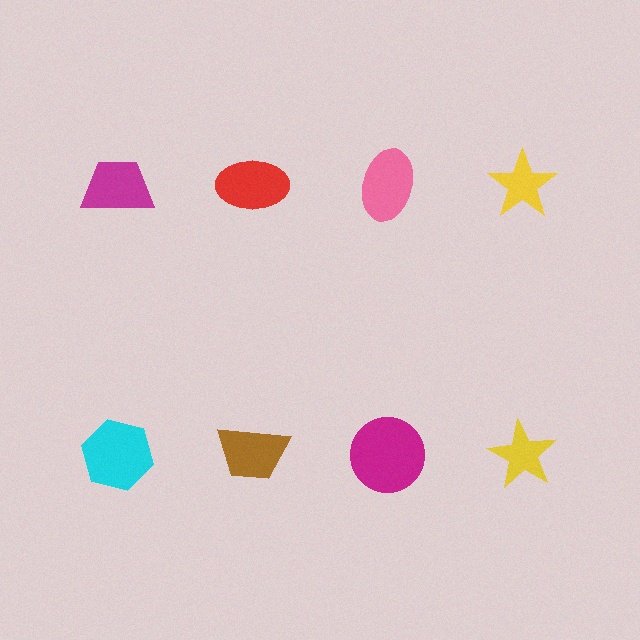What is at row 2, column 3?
A magenta circle.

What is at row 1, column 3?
A pink ellipse.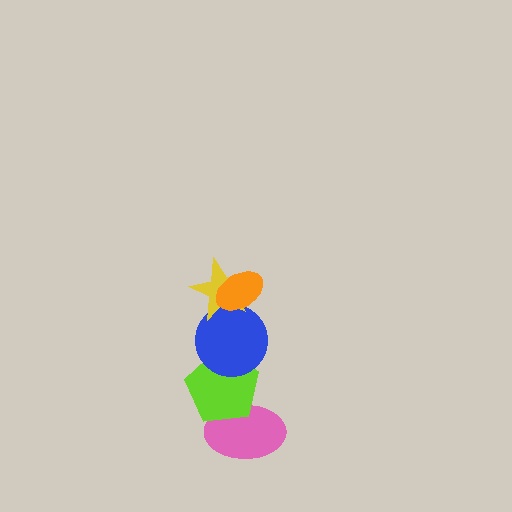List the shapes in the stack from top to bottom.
From top to bottom: the orange ellipse, the yellow star, the blue circle, the lime pentagon, the pink ellipse.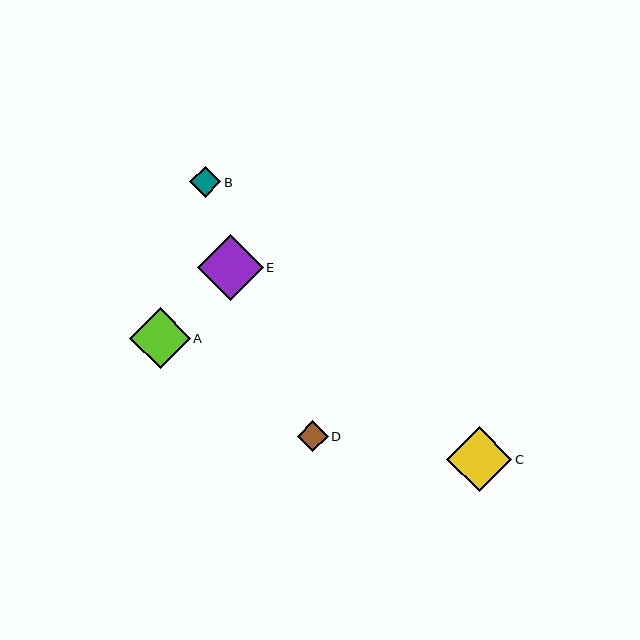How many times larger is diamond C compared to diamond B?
Diamond C is approximately 2.1 times the size of diamond B.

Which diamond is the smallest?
Diamond B is the smallest with a size of approximately 31 pixels.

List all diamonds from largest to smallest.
From largest to smallest: E, C, A, D, B.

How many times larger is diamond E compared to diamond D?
Diamond E is approximately 2.1 times the size of diamond D.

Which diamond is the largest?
Diamond E is the largest with a size of approximately 65 pixels.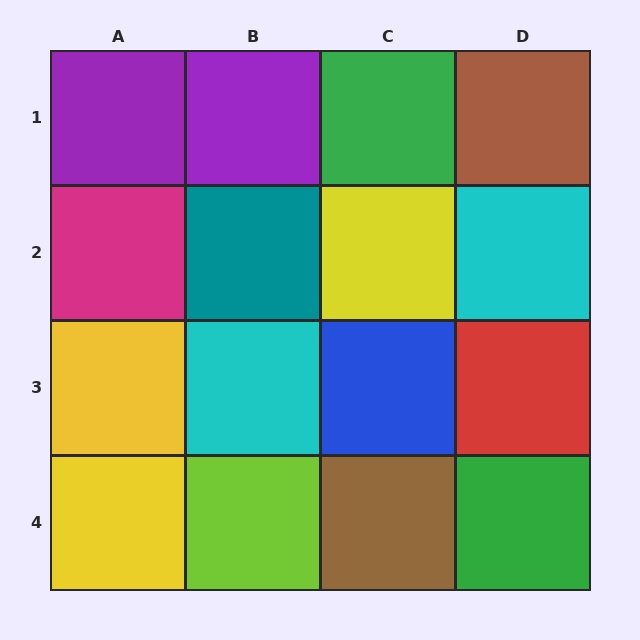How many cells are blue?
1 cell is blue.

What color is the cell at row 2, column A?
Magenta.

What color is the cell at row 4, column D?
Green.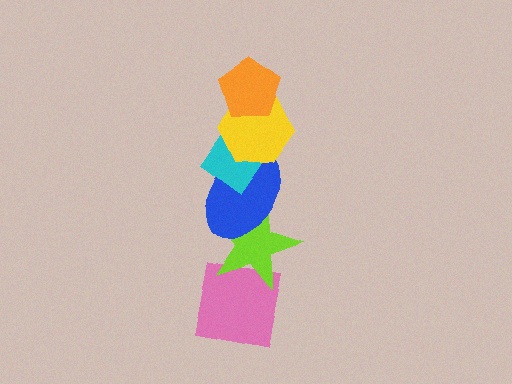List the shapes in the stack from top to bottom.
From top to bottom: the orange pentagon, the yellow hexagon, the cyan rectangle, the blue ellipse, the lime star, the pink square.